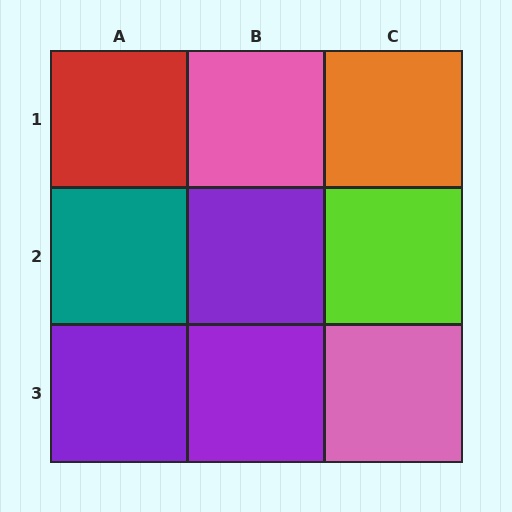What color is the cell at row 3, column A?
Purple.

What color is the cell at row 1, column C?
Orange.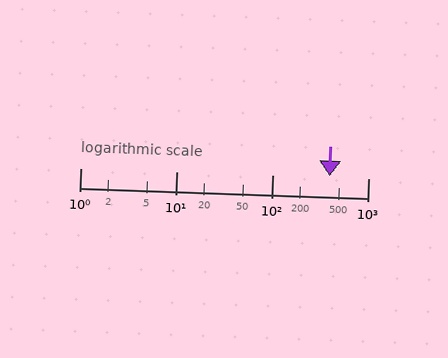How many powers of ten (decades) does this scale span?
The scale spans 3 decades, from 1 to 1000.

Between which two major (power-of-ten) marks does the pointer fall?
The pointer is between 100 and 1000.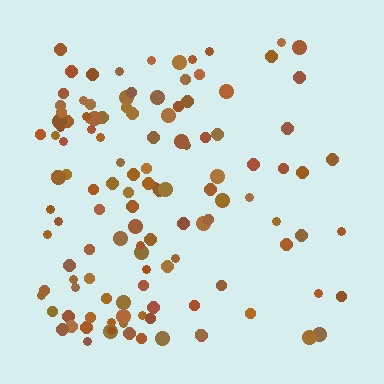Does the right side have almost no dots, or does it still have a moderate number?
Still a moderate number, just noticeably fewer than the left.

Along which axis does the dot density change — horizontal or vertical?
Horizontal.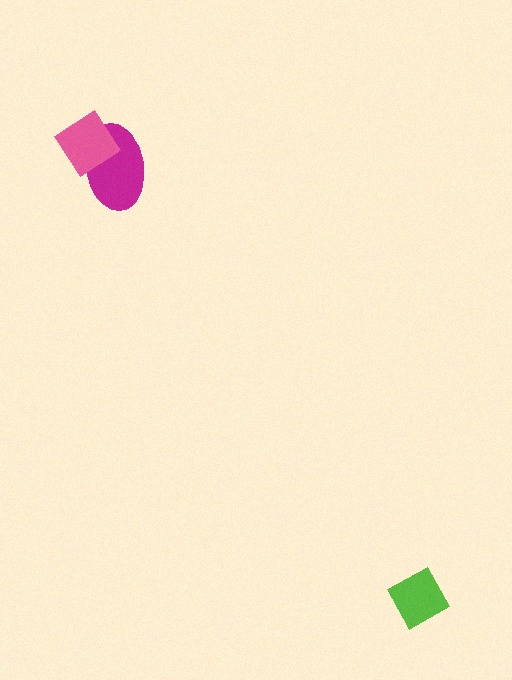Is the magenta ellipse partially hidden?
Yes, it is partially covered by another shape.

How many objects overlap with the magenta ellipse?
1 object overlaps with the magenta ellipse.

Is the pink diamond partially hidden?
No, no other shape covers it.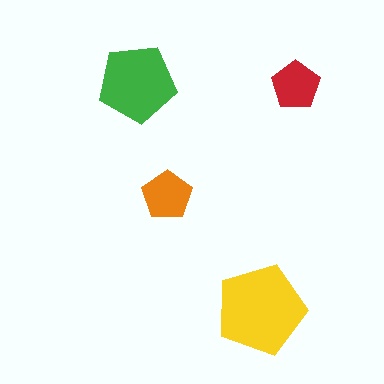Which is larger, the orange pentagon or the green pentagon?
The green one.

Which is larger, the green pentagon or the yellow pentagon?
The yellow one.